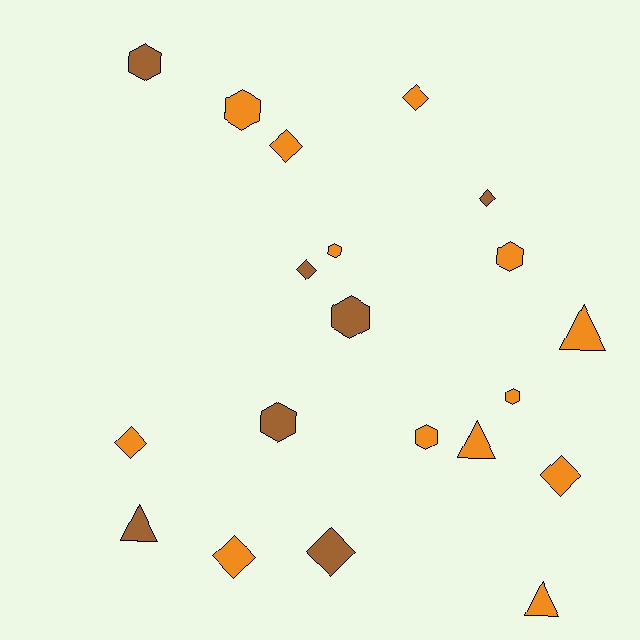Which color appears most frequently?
Orange, with 13 objects.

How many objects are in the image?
There are 20 objects.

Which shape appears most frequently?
Hexagon, with 8 objects.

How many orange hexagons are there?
There are 5 orange hexagons.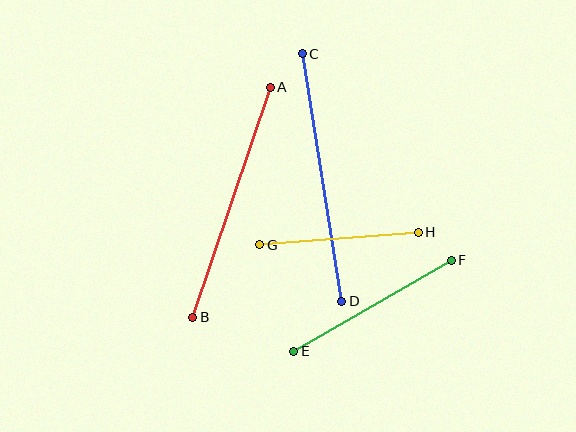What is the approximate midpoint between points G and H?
The midpoint is at approximately (339, 239) pixels.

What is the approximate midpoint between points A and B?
The midpoint is at approximately (231, 202) pixels.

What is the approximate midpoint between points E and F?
The midpoint is at approximately (372, 306) pixels.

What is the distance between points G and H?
The distance is approximately 159 pixels.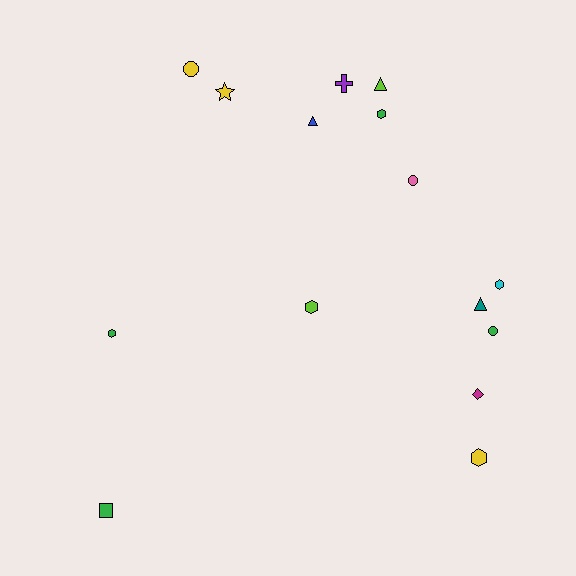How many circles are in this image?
There are 3 circles.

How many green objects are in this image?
There are 4 green objects.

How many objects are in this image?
There are 15 objects.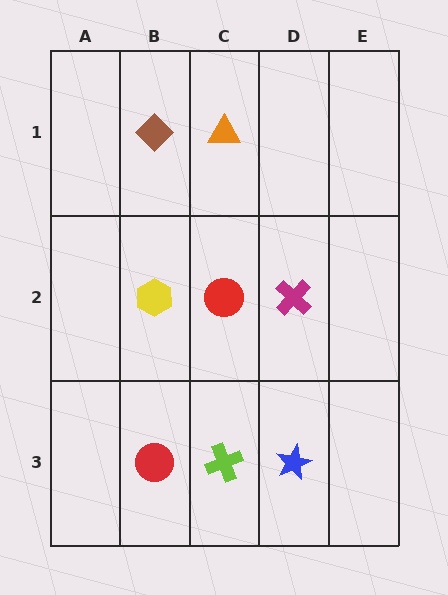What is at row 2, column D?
A magenta cross.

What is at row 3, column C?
A lime cross.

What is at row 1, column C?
An orange triangle.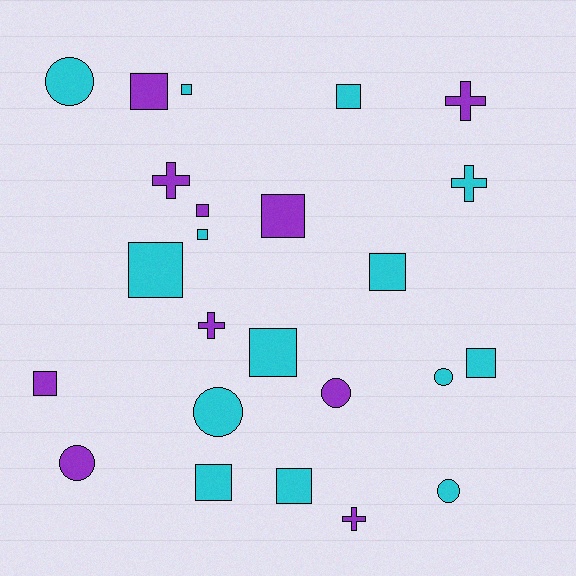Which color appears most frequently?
Cyan, with 14 objects.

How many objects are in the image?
There are 24 objects.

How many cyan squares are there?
There are 9 cyan squares.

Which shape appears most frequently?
Square, with 13 objects.